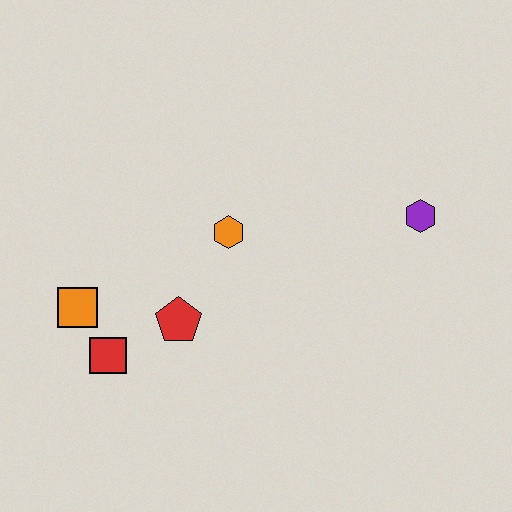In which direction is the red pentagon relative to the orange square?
The red pentagon is to the right of the orange square.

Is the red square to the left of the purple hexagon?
Yes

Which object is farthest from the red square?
The purple hexagon is farthest from the red square.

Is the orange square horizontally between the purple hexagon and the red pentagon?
No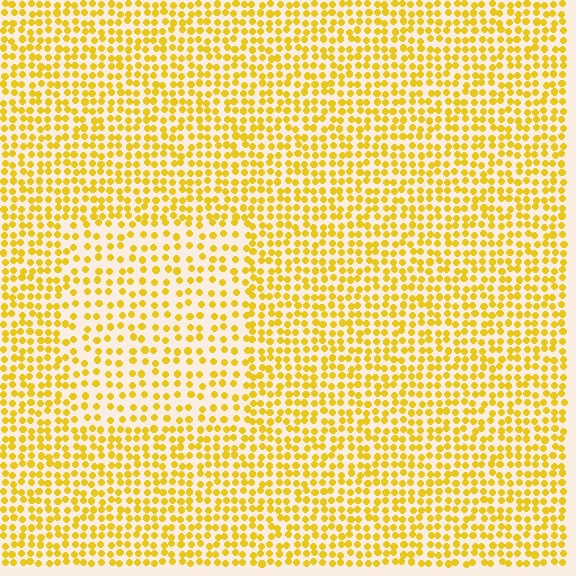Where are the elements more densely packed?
The elements are more densely packed outside the rectangle boundary.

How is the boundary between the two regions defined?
The boundary is defined by a change in element density (approximately 1.7x ratio). All elements are the same color, size, and shape.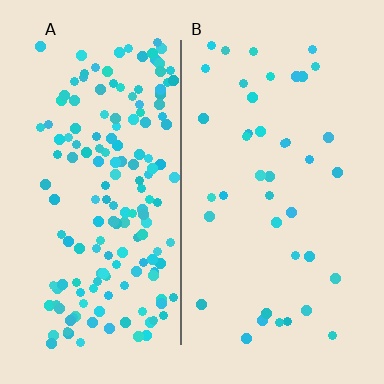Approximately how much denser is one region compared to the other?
Approximately 4.1× — region A over region B.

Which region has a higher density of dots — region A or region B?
A (the left).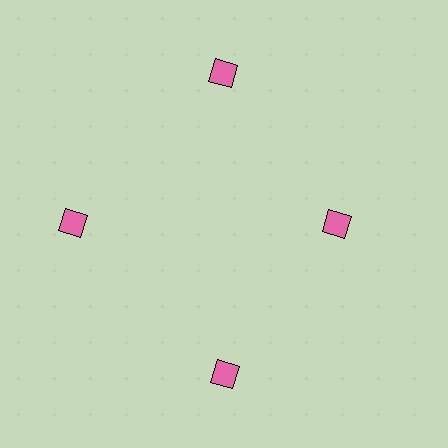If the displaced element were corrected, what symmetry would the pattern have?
It would have 4-fold rotational symmetry — the pattern would map onto itself every 90 degrees.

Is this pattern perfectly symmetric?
No. The 4 pink diamonds are arranged in a ring, but one element near the 3 o'clock position is pulled inward toward the center, breaking the 4-fold rotational symmetry.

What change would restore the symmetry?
The symmetry would be restored by moving it outward, back onto the ring so that all 4 diamonds sit at equal angles and equal distance from the center.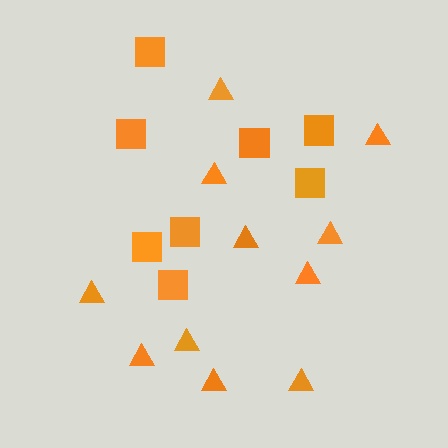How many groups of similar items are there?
There are 2 groups: one group of triangles (11) and one group of squares (8).